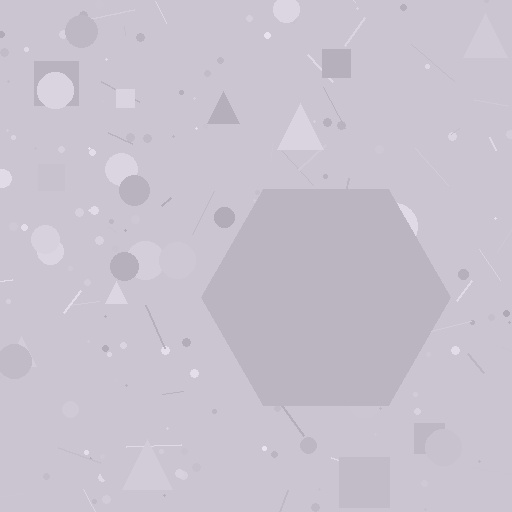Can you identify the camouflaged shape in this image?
The camouflaged shape is a hexagon.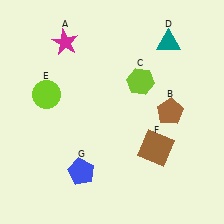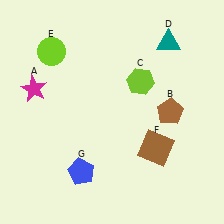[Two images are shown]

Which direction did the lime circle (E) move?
The lime circle (E) moved up.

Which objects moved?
The objects that moved are: the magenta star (A), the lime circle (E).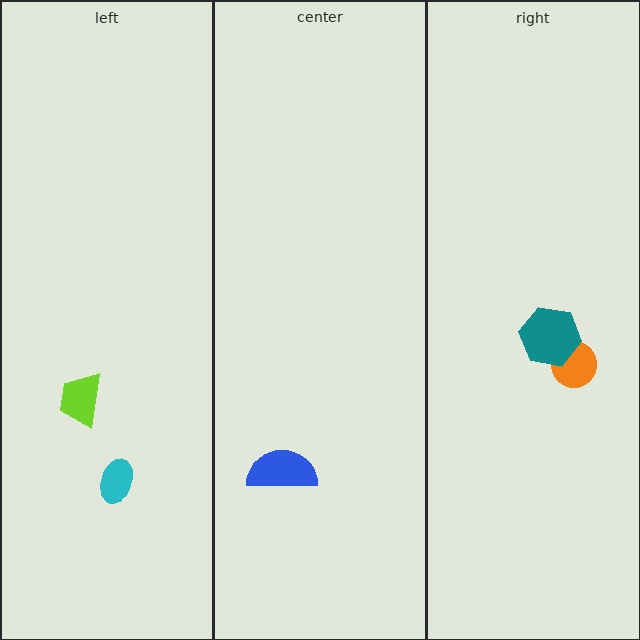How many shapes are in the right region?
2.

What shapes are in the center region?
The blue semicircle.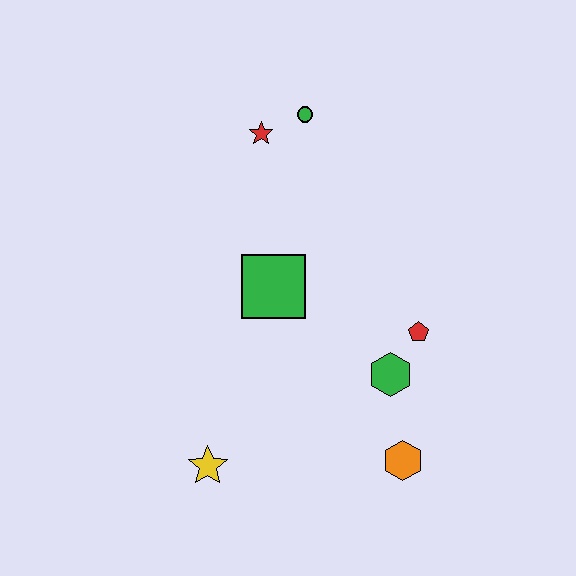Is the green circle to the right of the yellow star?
Yes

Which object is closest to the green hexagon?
The red pentagon is closest to the green hexagon.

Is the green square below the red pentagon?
No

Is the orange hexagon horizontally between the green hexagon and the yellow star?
No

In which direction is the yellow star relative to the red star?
The yellow star is below the red star.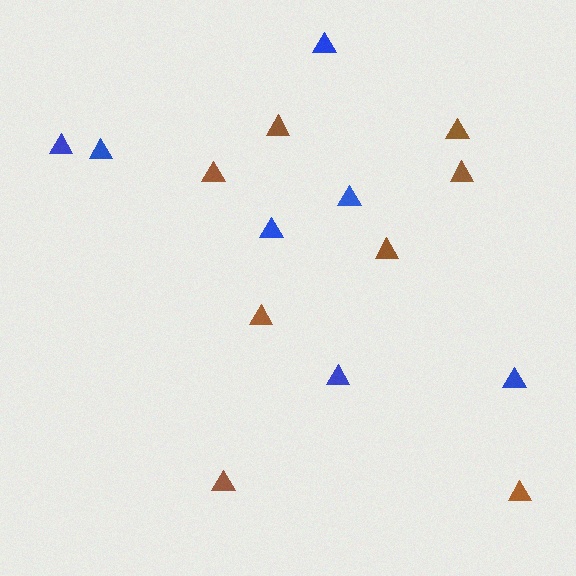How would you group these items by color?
There are 2 groups: one group of blue triangles (7) and one group of brown triangles (8).